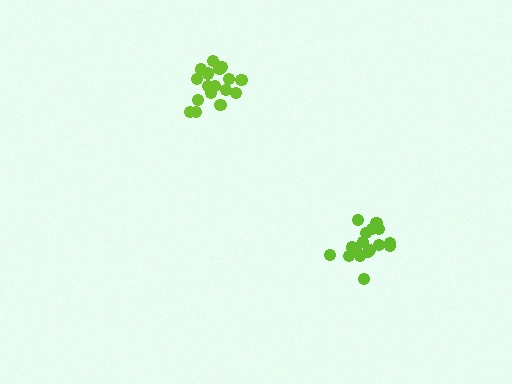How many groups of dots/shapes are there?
There are 2 groups.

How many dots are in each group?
Group 1: 18 dots, Group 2: 18 dots (36 total).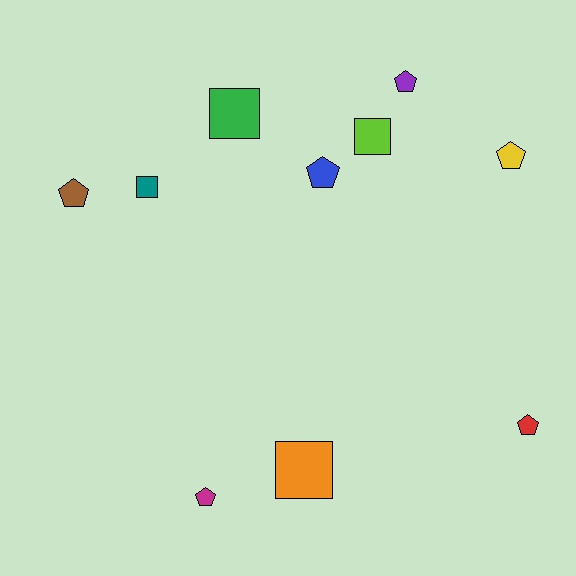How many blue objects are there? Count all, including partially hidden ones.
There is 1 blue object.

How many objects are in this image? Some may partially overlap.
There are 10 objects.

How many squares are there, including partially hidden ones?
There are 4 squares.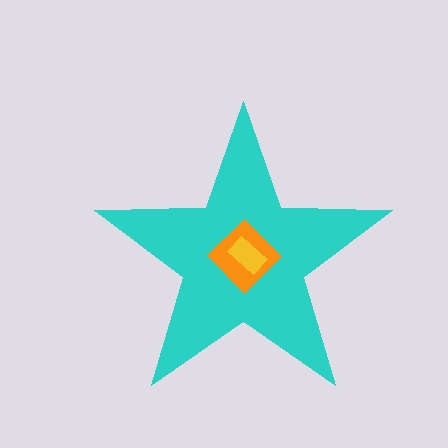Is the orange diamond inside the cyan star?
Yes.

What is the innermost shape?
The yellow rectangle.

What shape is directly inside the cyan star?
The orange diamond.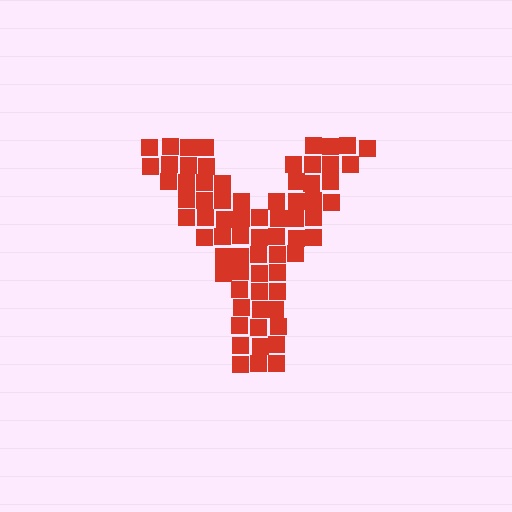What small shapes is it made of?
It is made of small squares.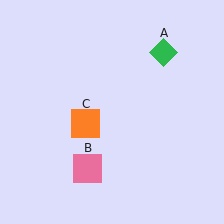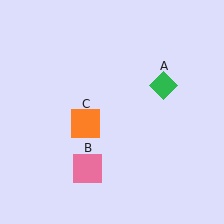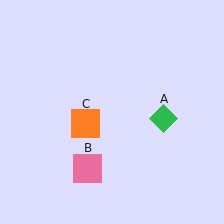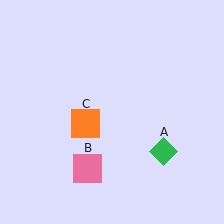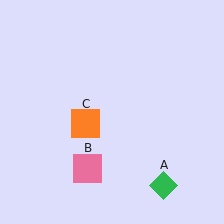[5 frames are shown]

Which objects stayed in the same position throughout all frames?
Pink square (object B) and orange square (object C) remained stationary.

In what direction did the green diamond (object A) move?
The green diamond (object A) moved down.